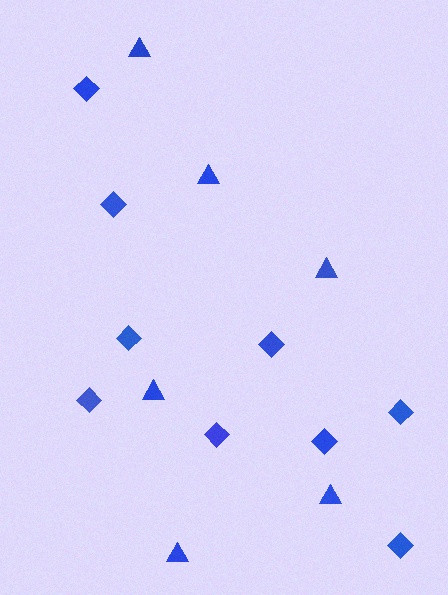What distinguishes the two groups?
There are 2 groups: one group of triangles (6) and one group of diamonds (9).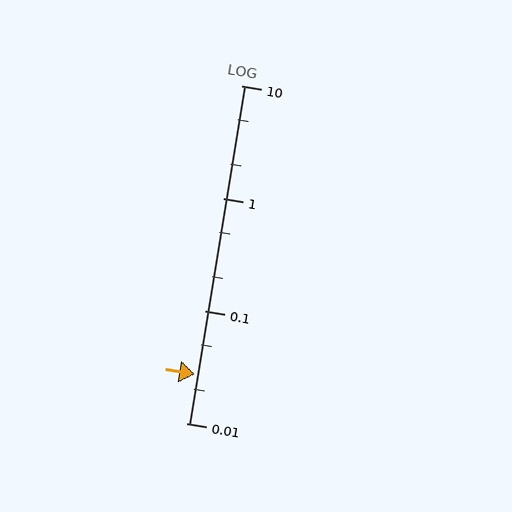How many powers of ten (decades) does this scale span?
The scale spans 3 decades, from 0.01 to 10.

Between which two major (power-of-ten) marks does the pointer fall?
The pointer is between 0.01 and 0.1.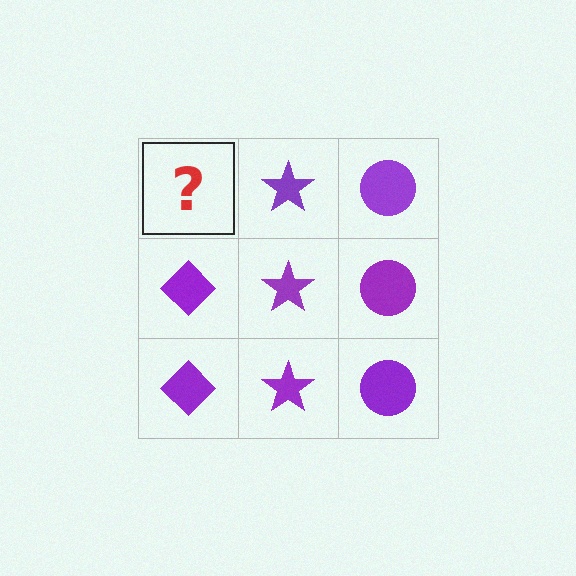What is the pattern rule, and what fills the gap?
The rule is that each column has a consistent shape. The gap should be filled with a purple diamond.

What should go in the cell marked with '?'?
The missing cell should contain a purple diamond.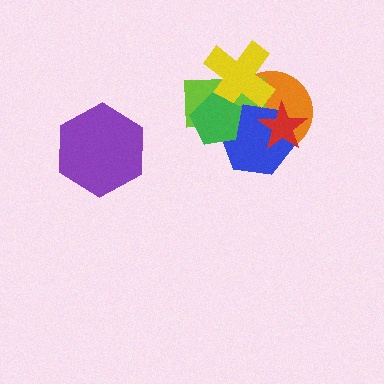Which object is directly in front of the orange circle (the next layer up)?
The lime rectangle is directly in front of the orange circle.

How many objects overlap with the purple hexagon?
0 objects overlap with the purple hexagon.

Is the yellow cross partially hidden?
Yes, it is partially covered by another shape.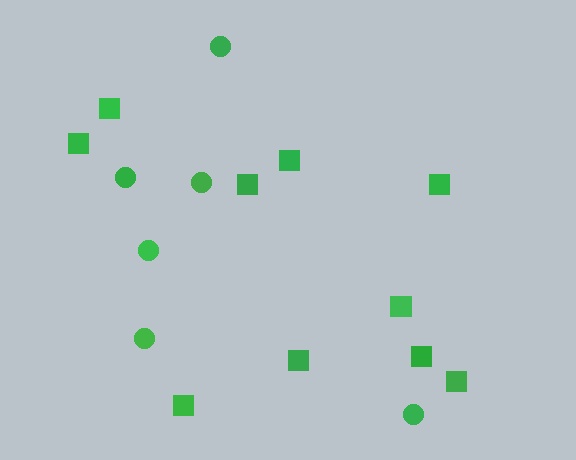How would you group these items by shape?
There are 2 groups: one group of circles (6) and one group of squares (10).